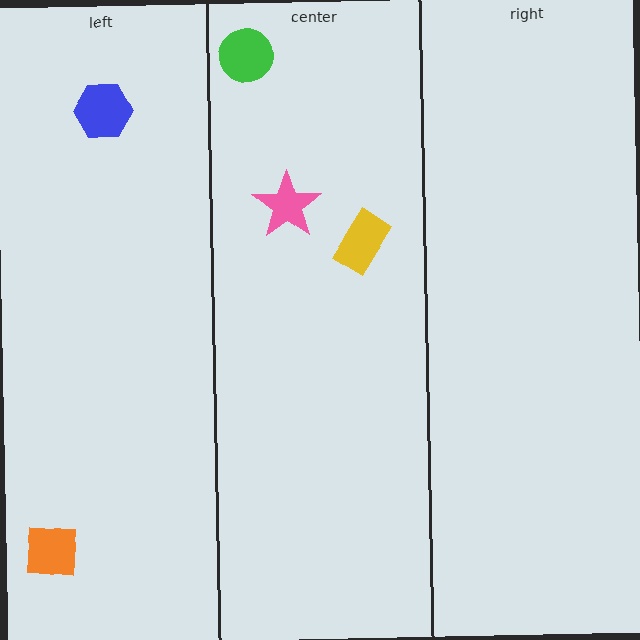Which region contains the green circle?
The center region.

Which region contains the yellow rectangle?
The center region.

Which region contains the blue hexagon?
The left region.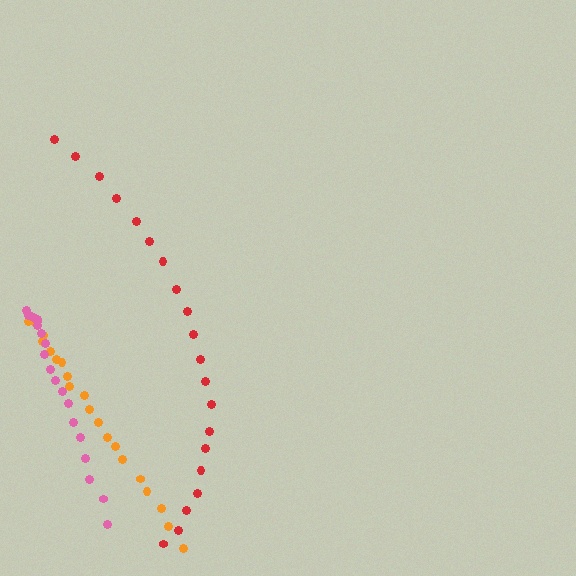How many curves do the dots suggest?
There are 3 distinct paths.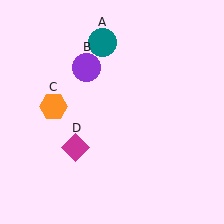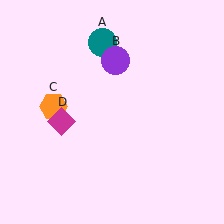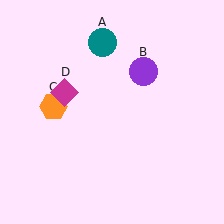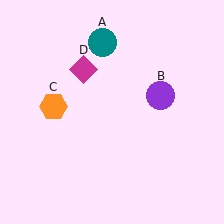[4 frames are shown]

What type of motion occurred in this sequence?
The purple circle (object B), magenta diamond (object D) rotated clockwise around the center of the scene.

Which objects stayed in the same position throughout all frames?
Teal circle (object A) and orange hexagon (object C) remained stationary.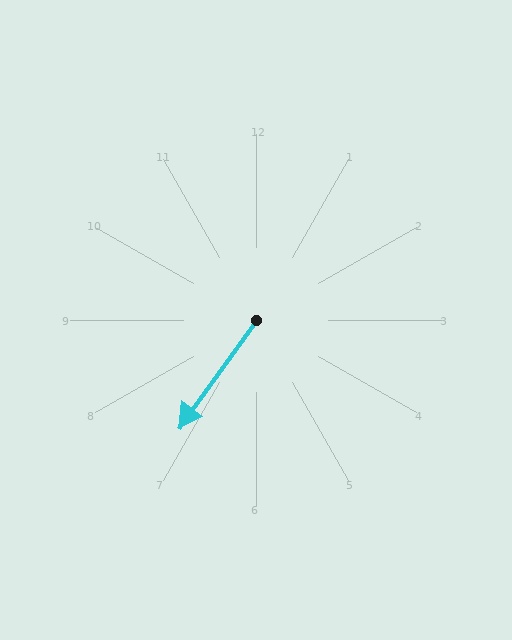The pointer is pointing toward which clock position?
Roughly 7 o'clock.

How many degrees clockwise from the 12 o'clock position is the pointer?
Approximately 216 degrees.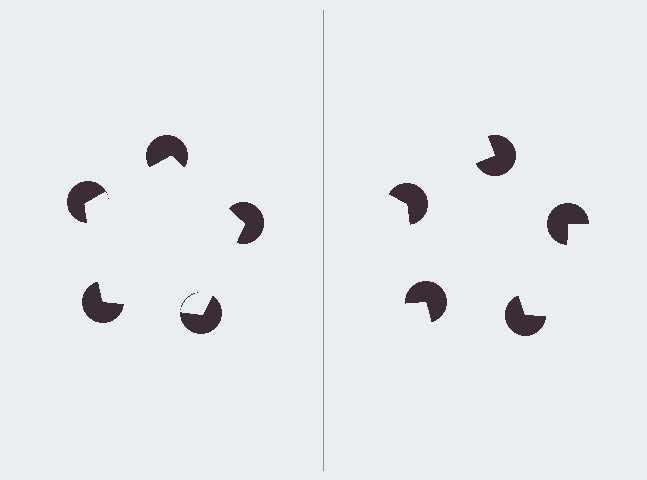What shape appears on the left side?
An illusory pentagon.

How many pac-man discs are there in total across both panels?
10 — 5 on each side.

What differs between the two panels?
The pac-man discs are positioned identically on both sides; only the wedge orientations differ. On the left they align to a pentagon; on the right they are misaligned.